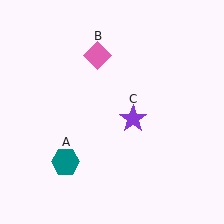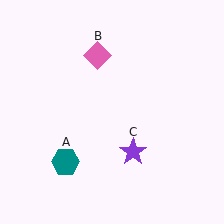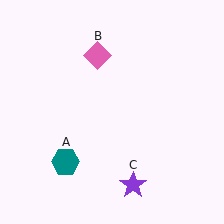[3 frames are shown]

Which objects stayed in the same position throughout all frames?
Teal hexagon (object A) and pink diamond (object B) remained stationary.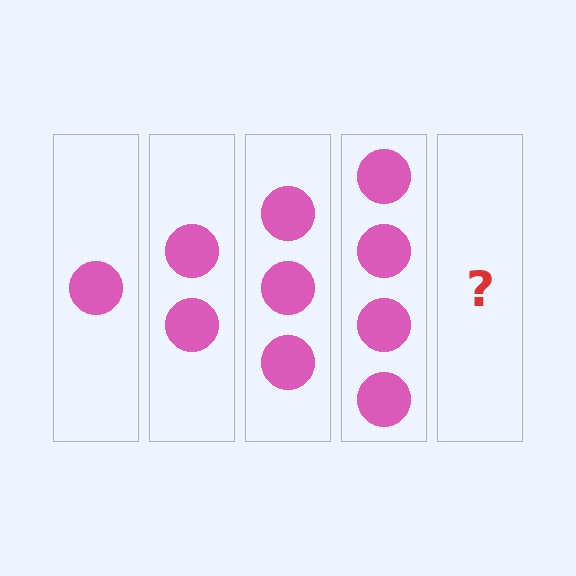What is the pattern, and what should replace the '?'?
The pattern is that each step adds one more circle. The '?' should be 5 circles.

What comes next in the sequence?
The next element should be 5 circles.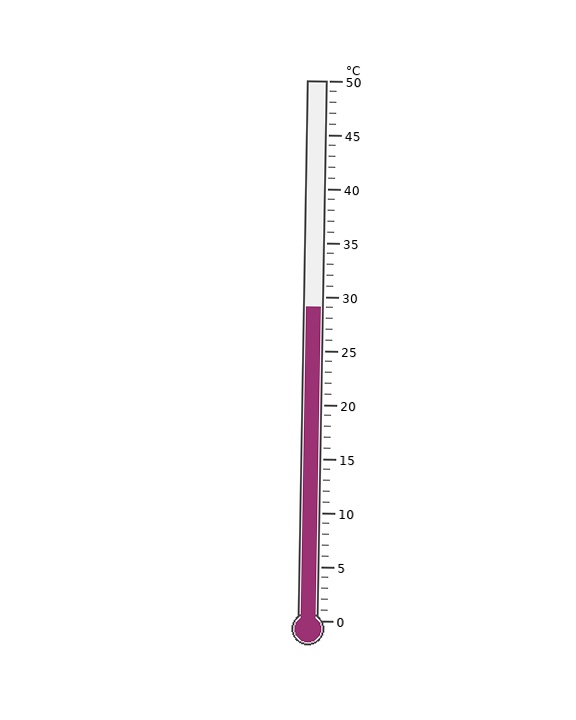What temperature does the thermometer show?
The thermometer shows approximately 29°C.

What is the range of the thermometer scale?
The thermometer scale ranges from 0°C to 50°C.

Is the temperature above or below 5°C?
The temperature is above 5°C.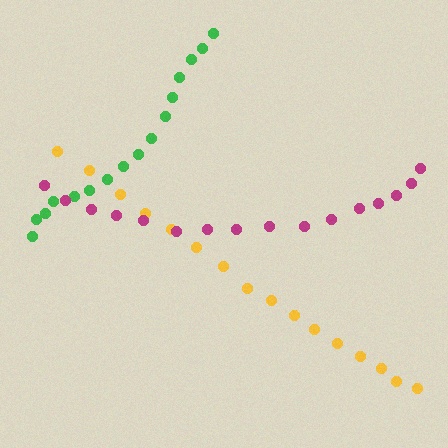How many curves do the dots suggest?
There are 3 distinct paths.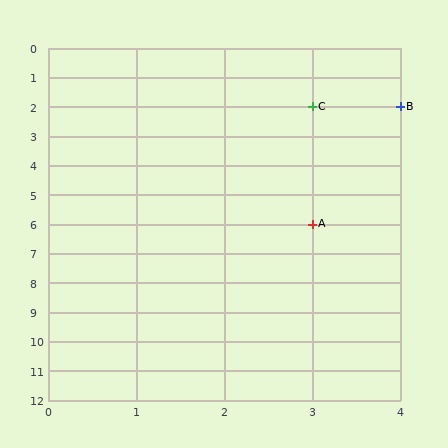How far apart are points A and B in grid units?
Points A and B are 1 column and 4 rows apart (about 4.1 grid units diagonally).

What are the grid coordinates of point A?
Point A is at grid coordinates (3, 6).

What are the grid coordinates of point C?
Point C is at grid coordinates (3, 2).